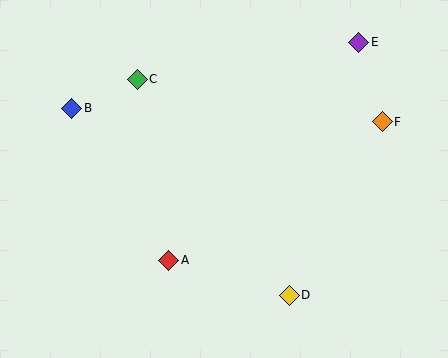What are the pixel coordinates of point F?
Point F is at (382, 122).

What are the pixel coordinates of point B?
Point B is at (72, 108).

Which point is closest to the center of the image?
Point A at (169, 260) is closest to the center.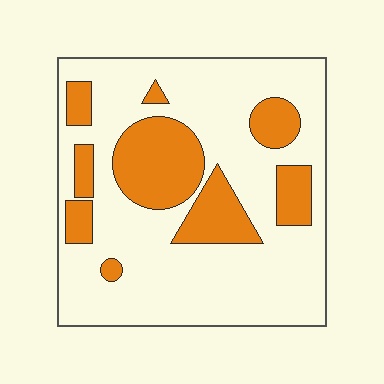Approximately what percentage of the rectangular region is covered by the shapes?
Approximately 25%.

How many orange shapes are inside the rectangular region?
9.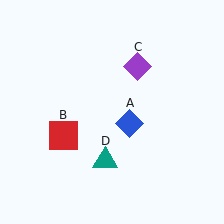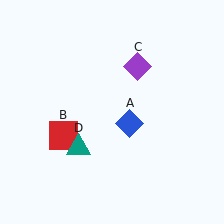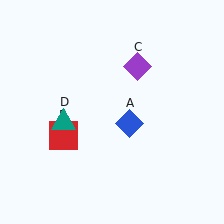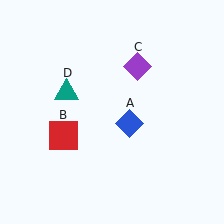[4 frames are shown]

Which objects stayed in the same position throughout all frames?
Blue diamond (object A) and red square (object B) and purple diamond (object C) remained stationary.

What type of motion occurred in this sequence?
The teal triangle (object D) rotated clockwise around the center of the scene.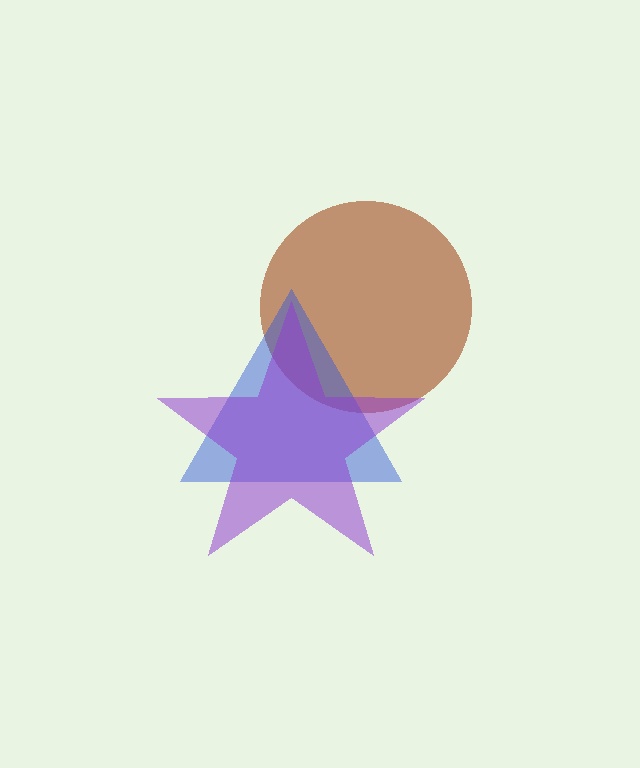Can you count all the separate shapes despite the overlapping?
Yes, there are 3 separate shapes.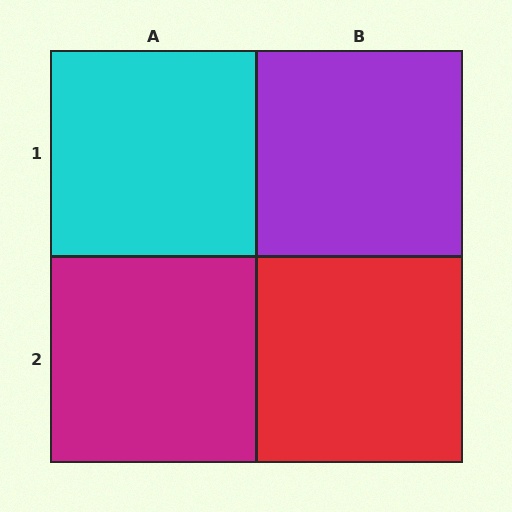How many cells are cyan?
1 cell is cyan.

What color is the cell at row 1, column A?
Cyan.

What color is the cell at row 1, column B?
Purple.